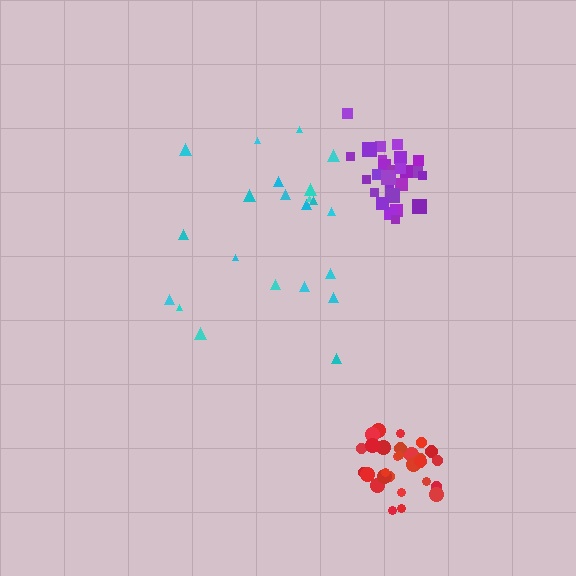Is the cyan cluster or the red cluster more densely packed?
Red.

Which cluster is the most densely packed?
Red.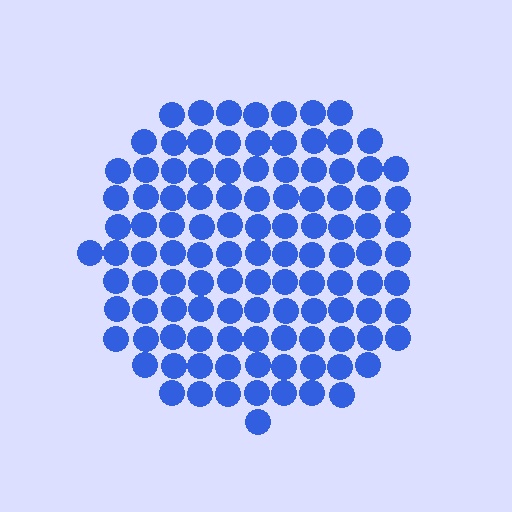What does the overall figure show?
The overall figure shows a circle.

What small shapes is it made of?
It is made of small circles.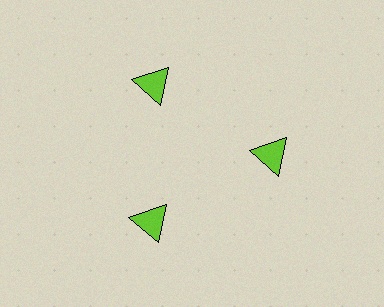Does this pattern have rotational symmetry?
Yes, this pattern has 3-fold rotational symmetry. It looks the same after rotating 120 degrees around the center.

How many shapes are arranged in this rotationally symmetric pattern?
There are 3 shapes, arranged in 3 groups of 1.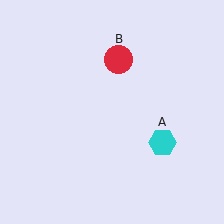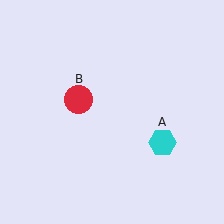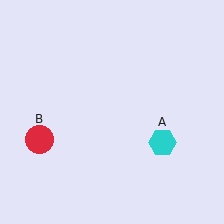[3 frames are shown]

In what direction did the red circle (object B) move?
The red circle (object B) moved down and to the left.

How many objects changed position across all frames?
1 object changed position: red circle (object B).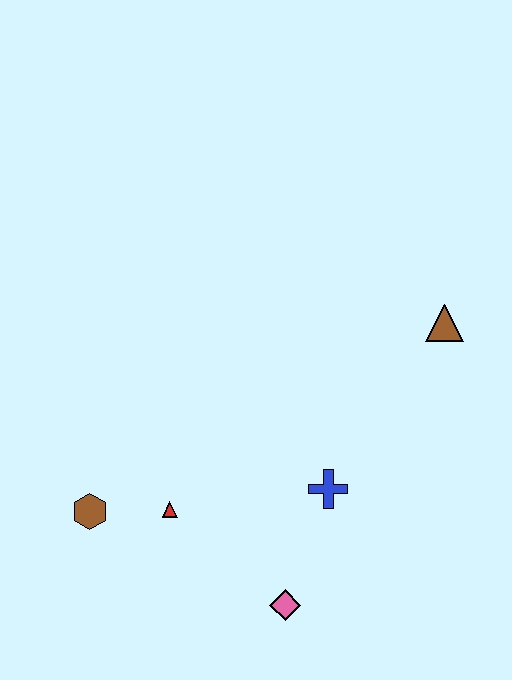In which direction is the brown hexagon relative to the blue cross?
The brown hexagon is to the left of the blue cross.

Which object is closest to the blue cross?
The pink diamond is closest to the blue cross.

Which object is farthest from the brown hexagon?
The brown triangle is farthest from the brown hexagon.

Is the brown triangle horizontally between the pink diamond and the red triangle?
No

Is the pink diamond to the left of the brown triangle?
Yes